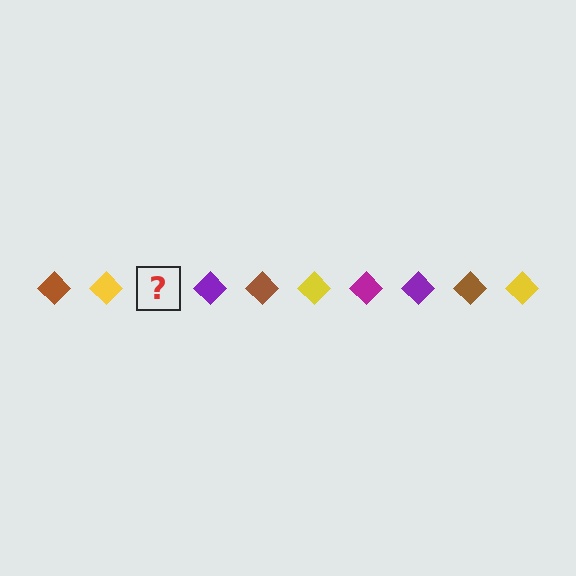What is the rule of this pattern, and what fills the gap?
The rule is that the pattern cycles through brown, yellow, magenta, purple diamonds. The gap should be filled with a magenta diamond.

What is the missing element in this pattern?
The missing element is a magenta diamond.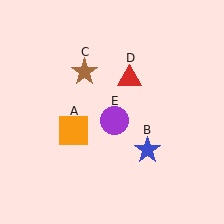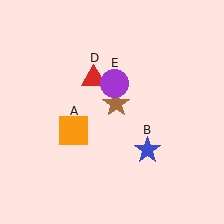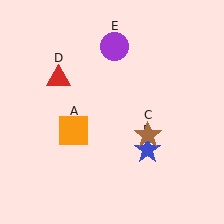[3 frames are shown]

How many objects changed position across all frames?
3 objects changed position: brown star (object C), red triangle (object D), purple circle (object E).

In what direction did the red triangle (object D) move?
The red triangle (object D) moved left.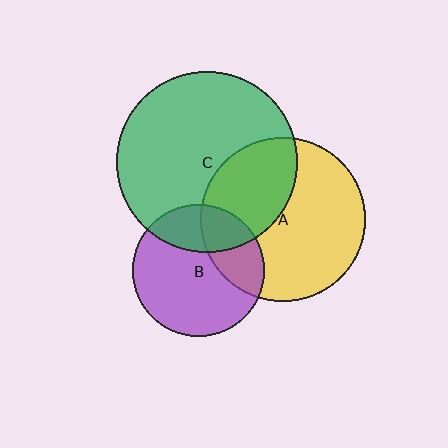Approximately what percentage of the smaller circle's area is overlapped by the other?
Approximately 35%.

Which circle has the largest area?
Circle C (green).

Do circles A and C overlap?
Yes.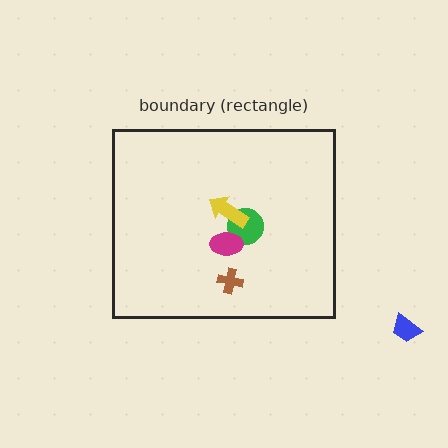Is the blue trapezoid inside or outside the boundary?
Outside.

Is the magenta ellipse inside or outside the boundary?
Inside.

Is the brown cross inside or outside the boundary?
Inside.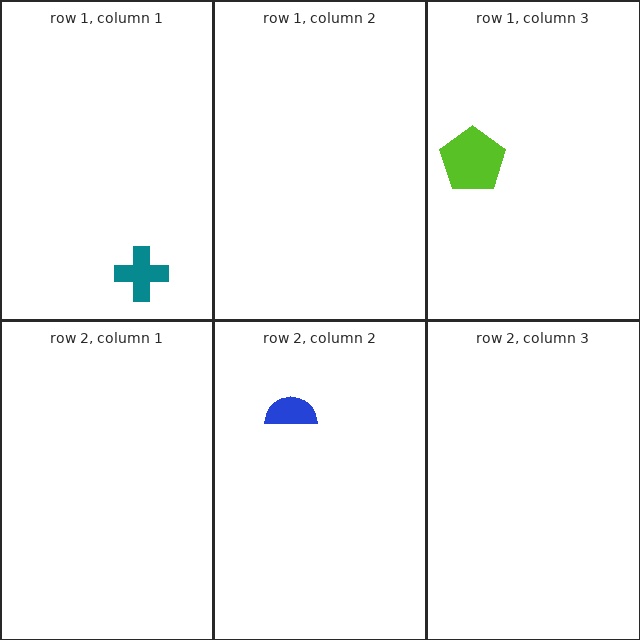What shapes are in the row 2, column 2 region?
The blue semicircle.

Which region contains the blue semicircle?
The row 2, column 2 region.